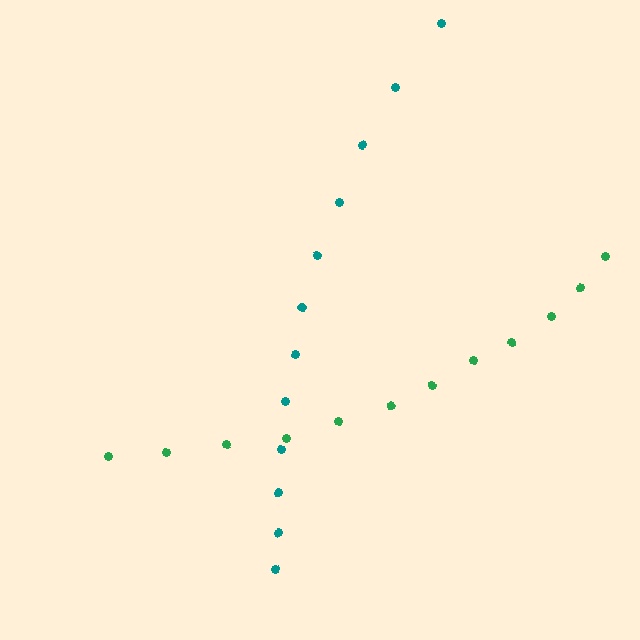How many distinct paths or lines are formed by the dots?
There are 2 distinct paths.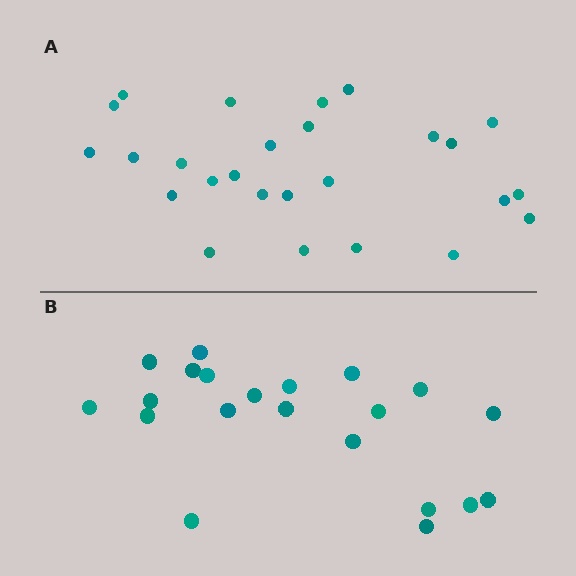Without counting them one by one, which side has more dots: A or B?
Region A (the top region) has more dots.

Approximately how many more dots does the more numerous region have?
Region A has about 5 more dots than region B.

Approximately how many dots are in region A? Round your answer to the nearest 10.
About 30 dots. (The exact count is 26, which rounds to 30.)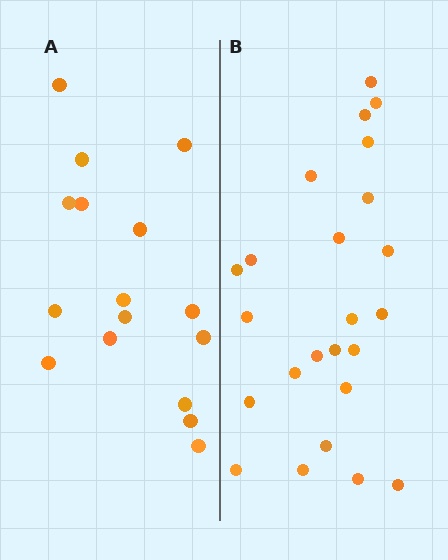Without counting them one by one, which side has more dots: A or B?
Region B (the right region) has more dots.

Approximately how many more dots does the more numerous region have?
Region B has roughly 8 or so more dots than region A.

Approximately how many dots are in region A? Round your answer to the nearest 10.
About 20 dots. (The exact count is 16, which rounds to 20.)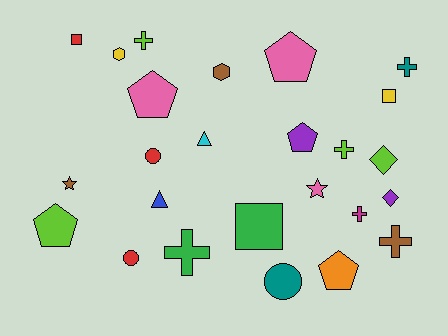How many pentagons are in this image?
There are 5 pentagons.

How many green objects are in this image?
There are 2 green objects.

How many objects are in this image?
There are 25 objects.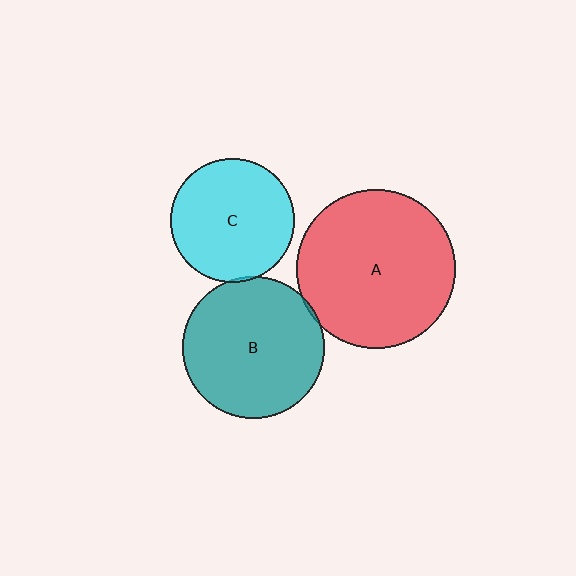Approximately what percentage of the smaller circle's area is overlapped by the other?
Approximately 5%.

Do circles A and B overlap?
Yes.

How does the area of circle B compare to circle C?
Approximately 1.3 times.